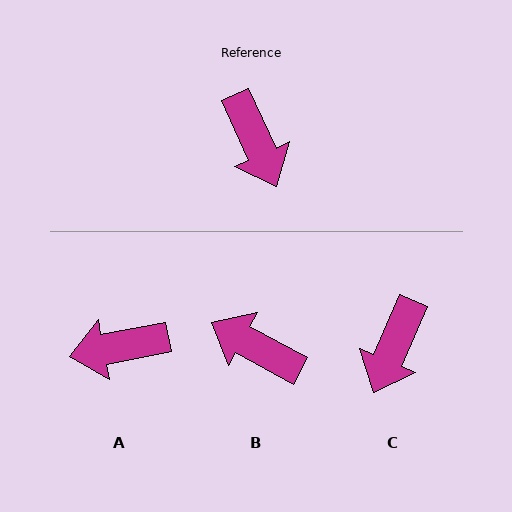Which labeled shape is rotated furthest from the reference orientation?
B, about 143 degrees away.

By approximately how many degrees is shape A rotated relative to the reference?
Approximately 104 degrees clockwise.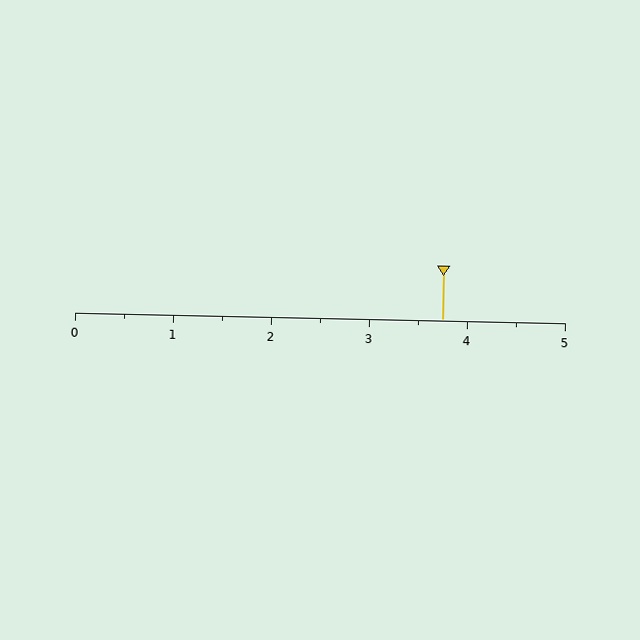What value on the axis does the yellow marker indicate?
The marker indicates approximately 3.8.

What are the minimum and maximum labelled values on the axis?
The axis runs from 0 to 5.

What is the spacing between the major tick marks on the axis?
The major ticks are spaced 1 apart.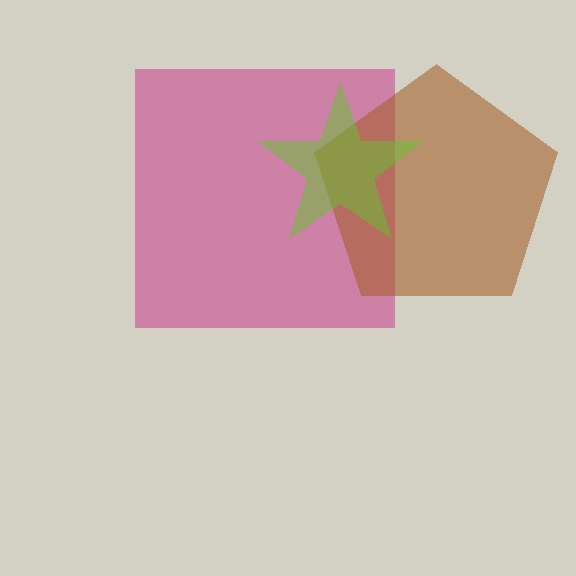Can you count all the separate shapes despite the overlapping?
Yes, there are 3 separate shapes.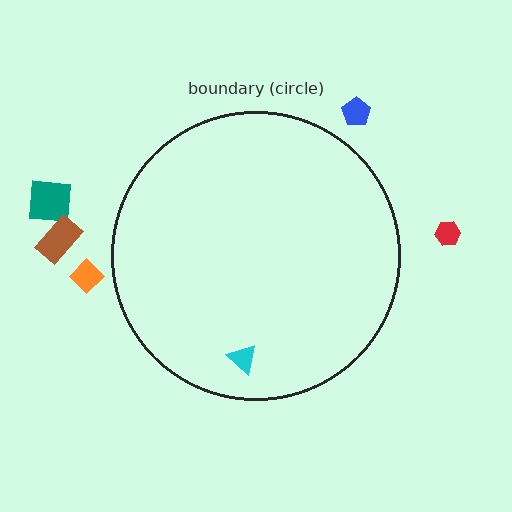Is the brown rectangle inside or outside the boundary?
Outside.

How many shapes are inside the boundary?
1 inside, 5 outside.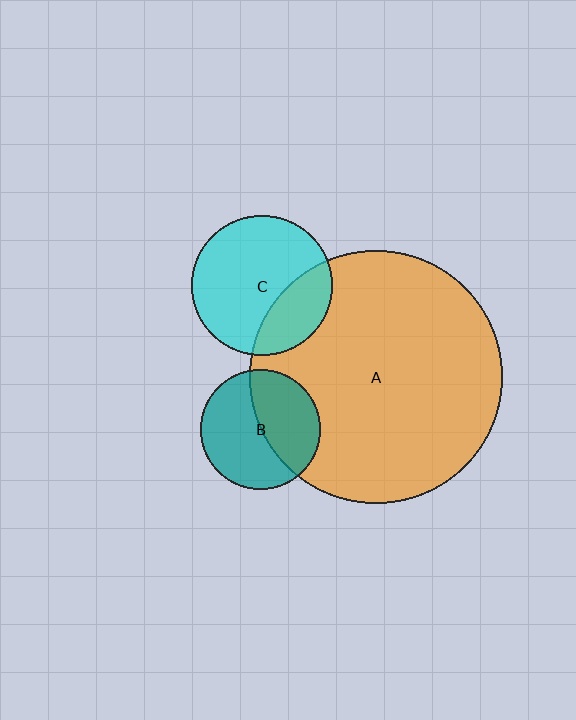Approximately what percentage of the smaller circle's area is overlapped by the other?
Approximately 45%.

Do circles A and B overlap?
Yes.